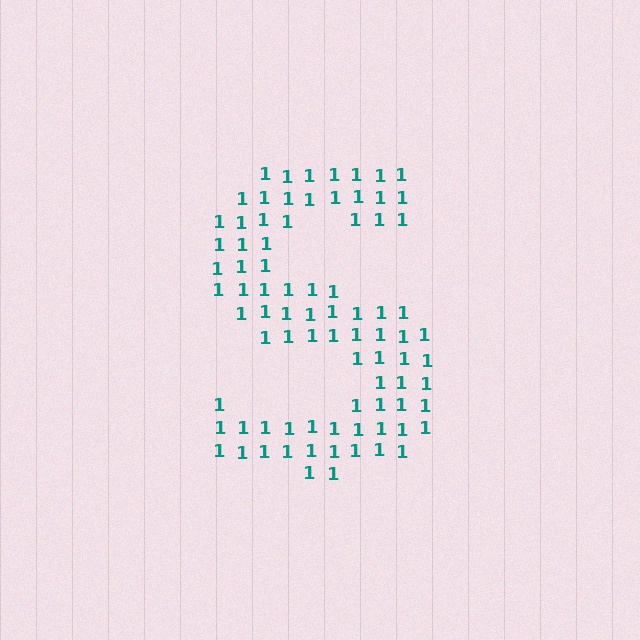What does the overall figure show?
The overall figure shows the letter S.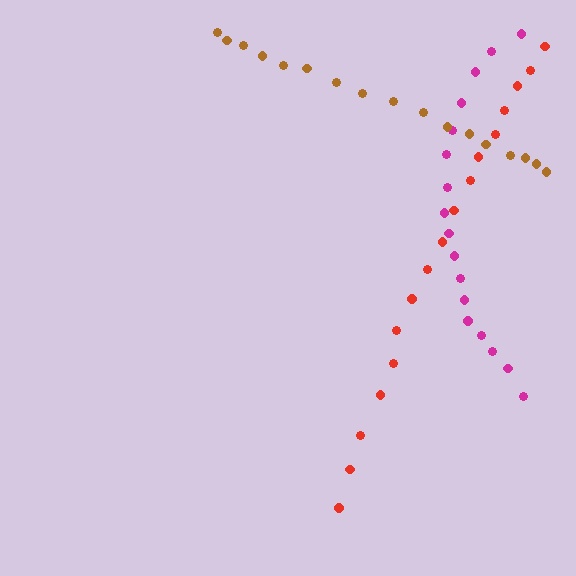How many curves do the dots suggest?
There are 3 distinct paths.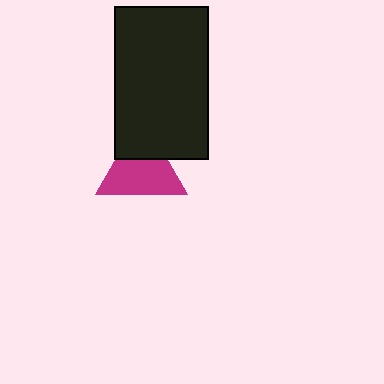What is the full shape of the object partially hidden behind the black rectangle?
The partially hidden object is a magenta triangle.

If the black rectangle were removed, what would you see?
You would see the complete magenta triangle.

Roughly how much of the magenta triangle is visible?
Most of it is visible (roughly 69%).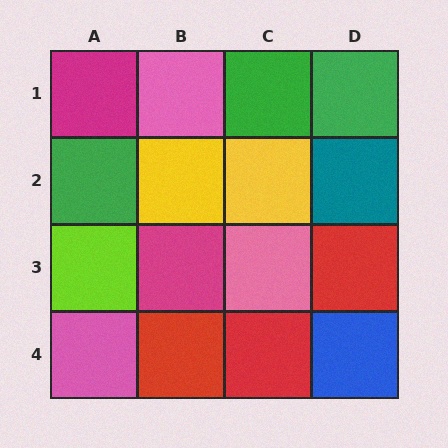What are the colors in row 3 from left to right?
Lime, magenta, pink, red.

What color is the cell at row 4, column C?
Red.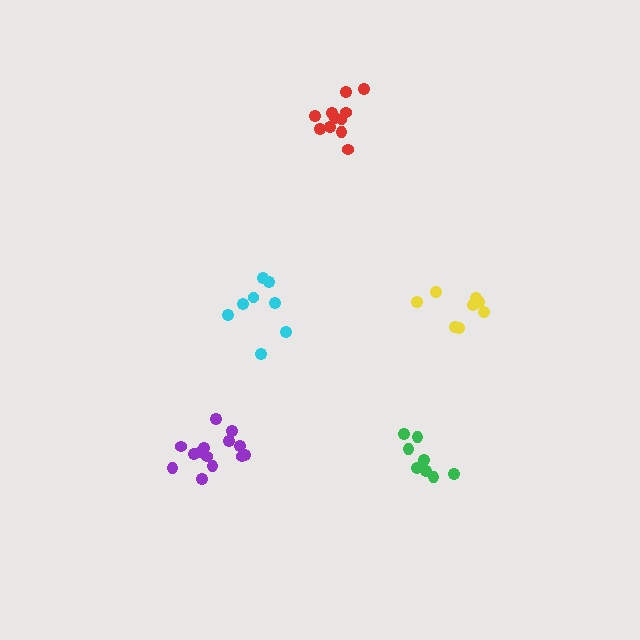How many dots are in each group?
Group 1: 14 dots, Group 2: 8 dots, Group 3: 11 dots, Group 4: 8 dots, Group 5: 8 dots (49 total).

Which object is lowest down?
The green cluster is bottommost.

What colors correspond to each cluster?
The clusters are colored: purple, green, red, cyan, yellow.